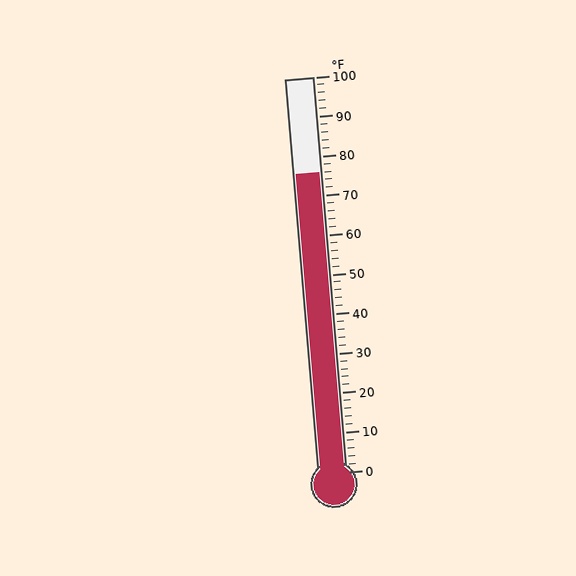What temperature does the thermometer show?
The thermometer shows approximately 76°F.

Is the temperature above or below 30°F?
The temperature is above 30°F.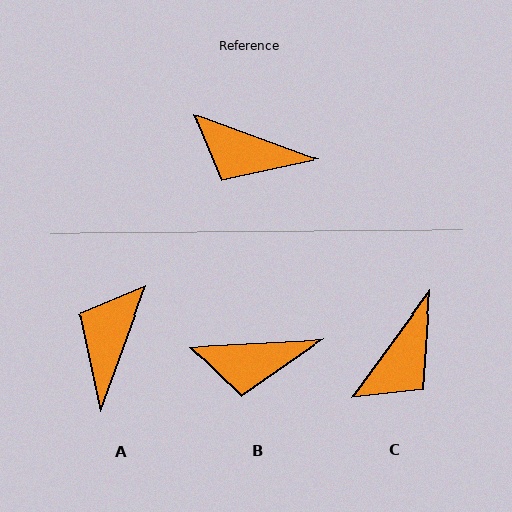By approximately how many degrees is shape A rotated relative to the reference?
Approximately 90 degrees clockwise.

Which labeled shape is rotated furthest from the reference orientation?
A, about 90 degrees away.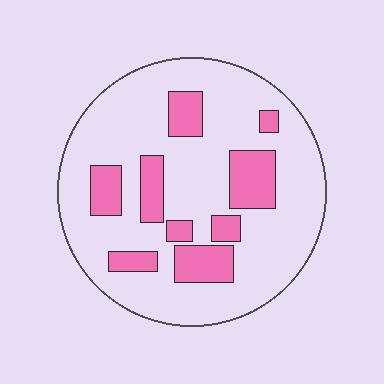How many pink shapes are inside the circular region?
9.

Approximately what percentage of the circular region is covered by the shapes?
Approximately 20%.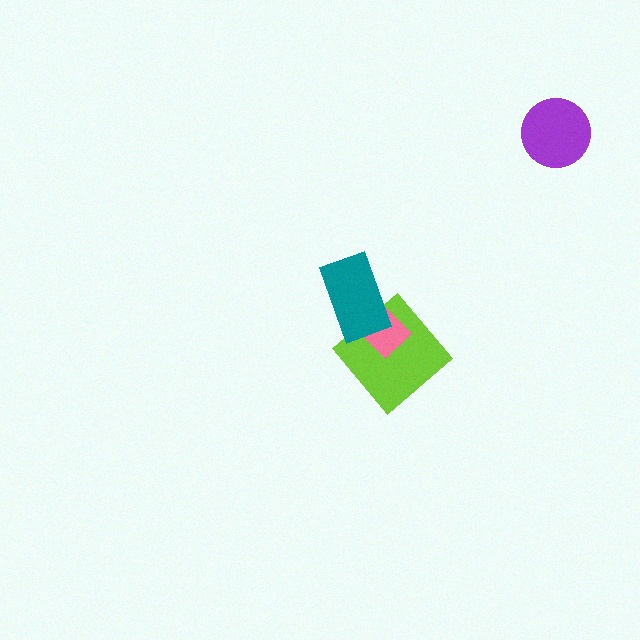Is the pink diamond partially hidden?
Yes, it is partially covered by another shape.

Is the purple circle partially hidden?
No, no other shape covers it.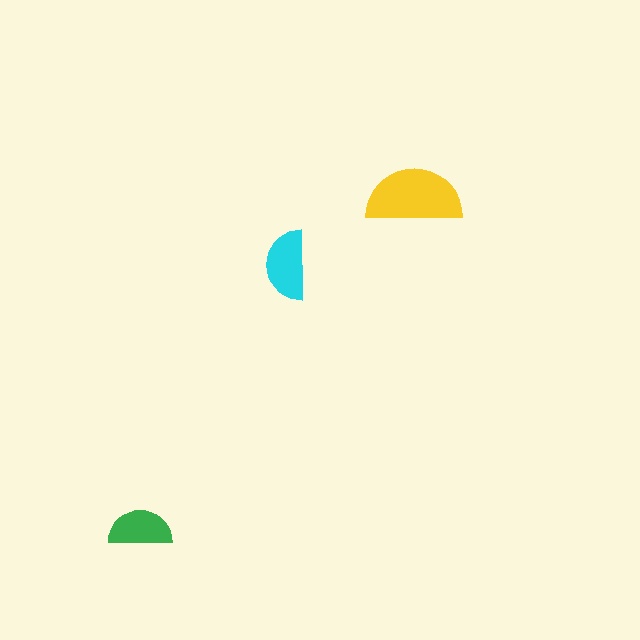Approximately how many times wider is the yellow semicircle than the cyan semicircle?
About 1.5 times wider.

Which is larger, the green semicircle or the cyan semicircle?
The cyan one.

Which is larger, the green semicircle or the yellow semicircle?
The yellow one.